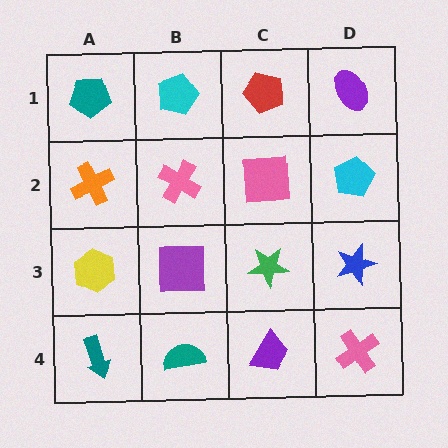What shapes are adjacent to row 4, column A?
A yellow hexagon (row 3, column A), a teal semicircle (row 4, column B).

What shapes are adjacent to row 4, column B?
A purple square (row 3, column B), a teal arrow (row 4, column A), a purple trapezoid (row 4, column C).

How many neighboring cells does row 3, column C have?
4.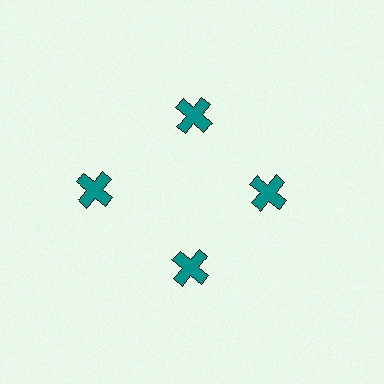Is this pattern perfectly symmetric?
No. The 4 teal crosses are arranged in a ring, but one element near the 9 o'clock position is pushed outward from the center, breaking the 4-fold rotational symmetry.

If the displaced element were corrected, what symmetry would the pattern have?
It would have 4-fold rotational symmetry — the pattern would map onto itself every 90 degrees.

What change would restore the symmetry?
The symmetry would be restored by moving it inward, back onto the ring so that all 4 crosses sit at equal angles and equal distance from the center.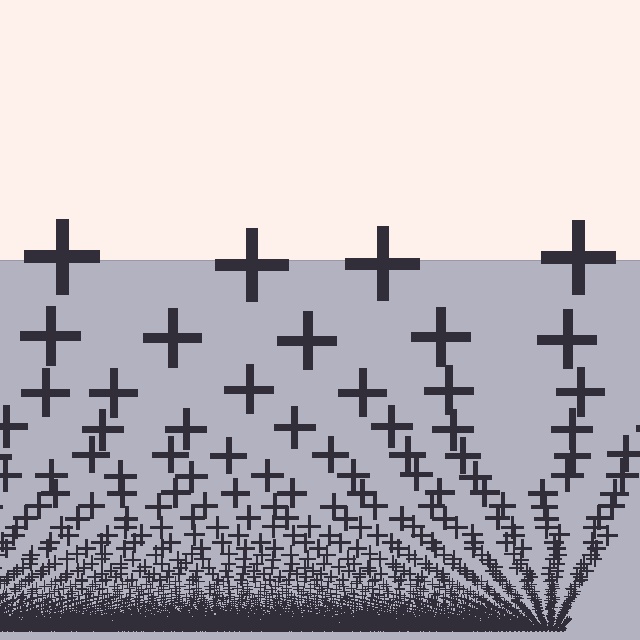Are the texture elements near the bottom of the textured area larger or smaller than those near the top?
Smaller. The gradient is inverted — elements near the bottom are smaller and denser.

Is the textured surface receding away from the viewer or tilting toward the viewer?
The surface appears to tilt toward the viewer. Texture elements get larger and sparser toward the top.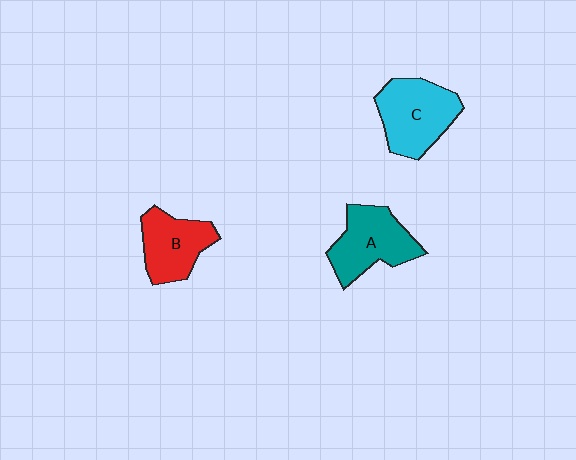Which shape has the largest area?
Shape C (cyan).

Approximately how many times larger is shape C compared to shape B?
Approximately 1.2 times.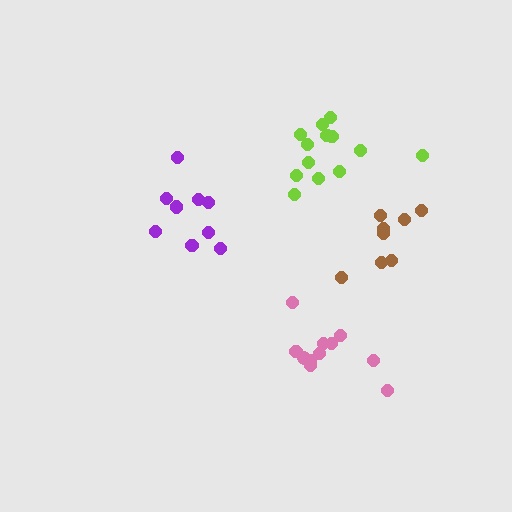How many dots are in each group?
Group 1: 11 dots, Group 2: 9 dots, Group 3: 13 dots, Group 4: 8 dots (41 total).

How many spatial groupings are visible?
There are 4 spatial groupings.